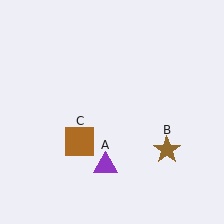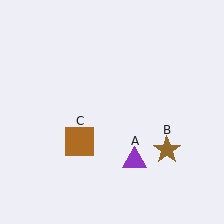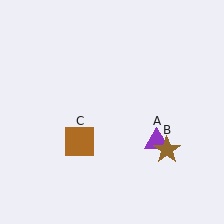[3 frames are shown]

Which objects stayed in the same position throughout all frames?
Brown star (object B) and brown square (object C) remained stationary.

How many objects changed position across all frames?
1 object changed position: purple triangle (object A).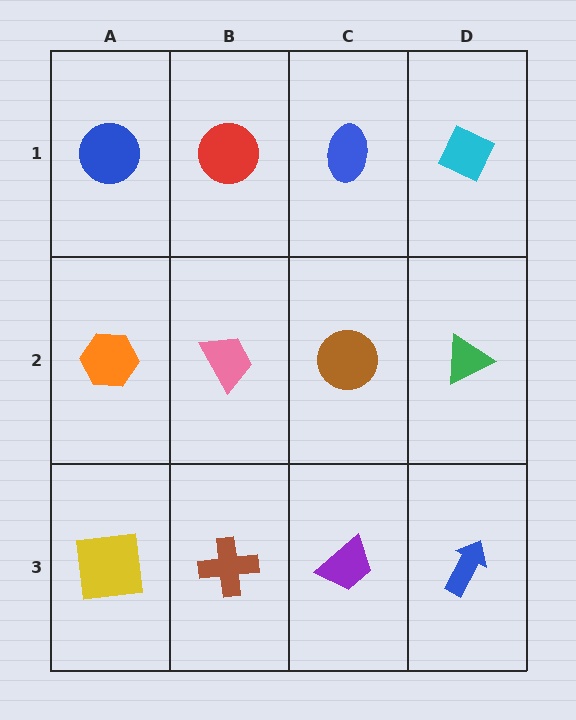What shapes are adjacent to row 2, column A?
A blue circle (row 1, column A), a yellow square (row 3, column A), a pink trapezoid (row 2, column B).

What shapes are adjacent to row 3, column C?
A brown circle (row 2, column C), a brown cross (row 3, column B), a blue arrow (row 3, column D).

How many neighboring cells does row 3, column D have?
2.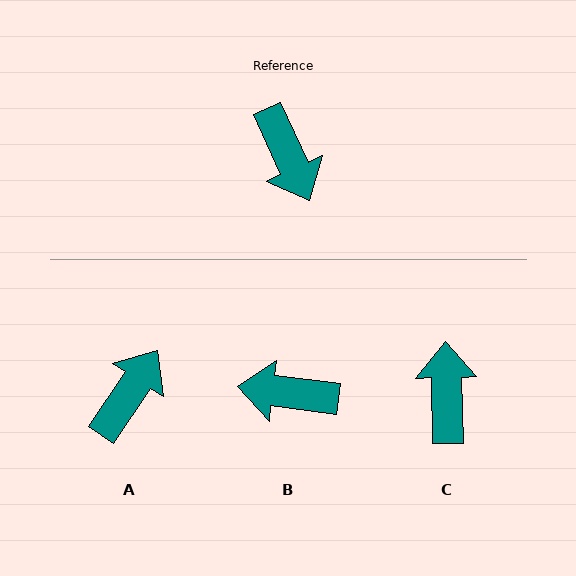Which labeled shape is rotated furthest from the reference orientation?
C, about 157 degrees away.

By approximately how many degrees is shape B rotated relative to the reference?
Approximately 122 degrees clockwise.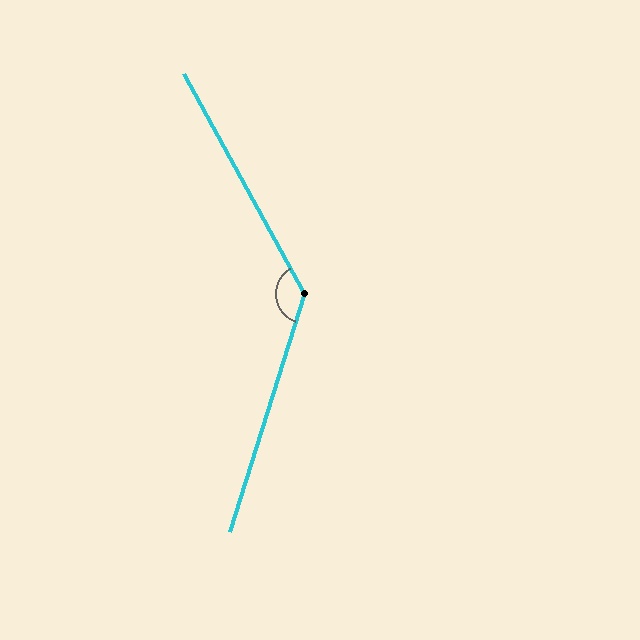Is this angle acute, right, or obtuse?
It is obtuse.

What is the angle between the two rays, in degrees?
Approximately 134 degrees.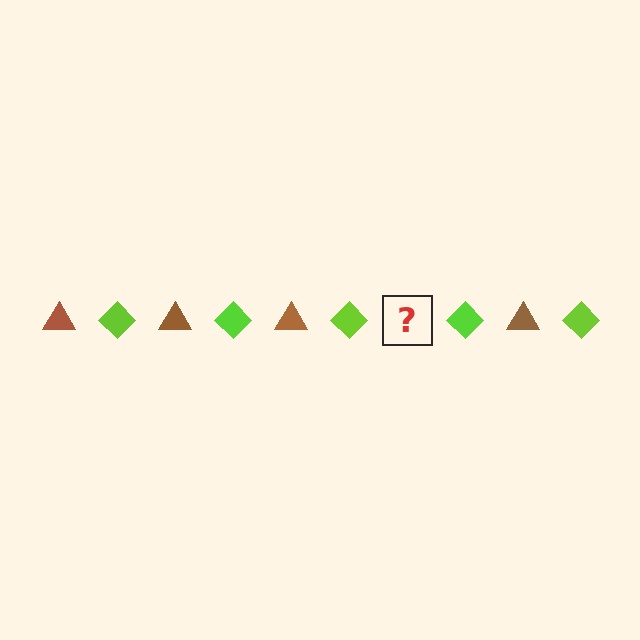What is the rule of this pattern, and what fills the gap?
The rule is that the pattern alternates between brown triangle and lime diamond. The gap should be filled with a brown triangle.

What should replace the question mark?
The question mark should be replaced with a brown triangle.